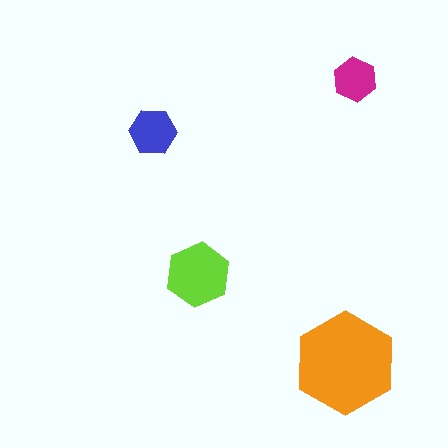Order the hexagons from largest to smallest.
the orange one, the lime one, the blue one, the magenta one.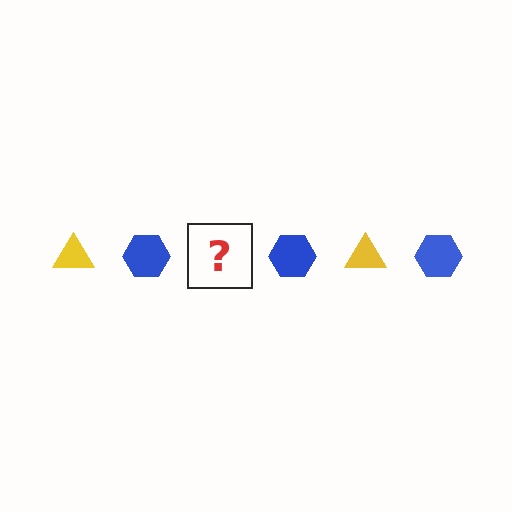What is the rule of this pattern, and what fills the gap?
The rule is that the pattern alternates between yellow triangle and blue hexagon. The gap should be filled with a yellow triangle.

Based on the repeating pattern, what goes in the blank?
The blank should be a yellow triangle.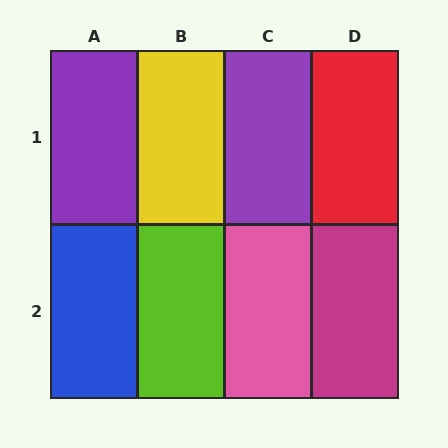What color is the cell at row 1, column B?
Yellow.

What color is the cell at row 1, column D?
Red.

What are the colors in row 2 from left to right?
Blue, lime, pink, magenta.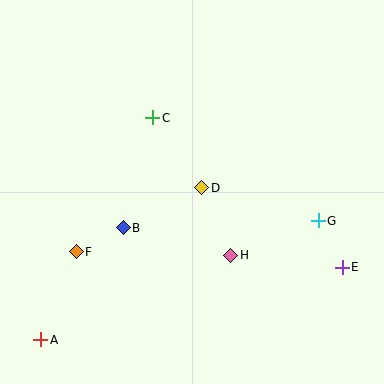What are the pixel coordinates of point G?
Point G is at (318, 221).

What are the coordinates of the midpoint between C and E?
The midpoint between C and E is at (248, 192).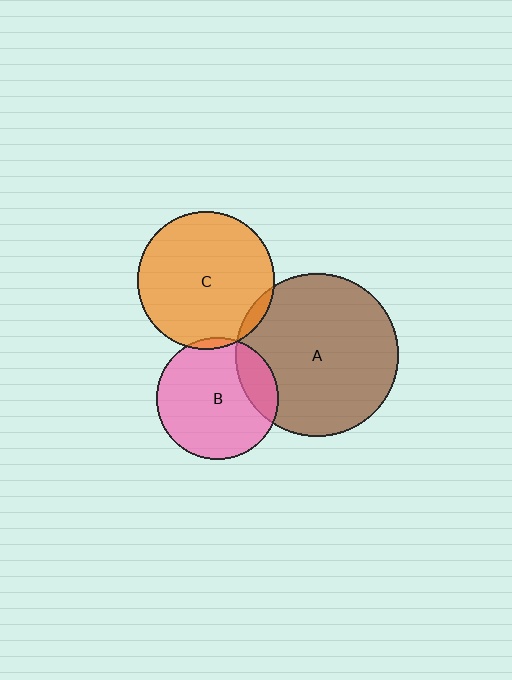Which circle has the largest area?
Circle A (brown).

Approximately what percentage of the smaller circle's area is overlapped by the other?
Approximately 5%.